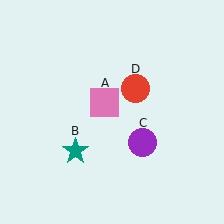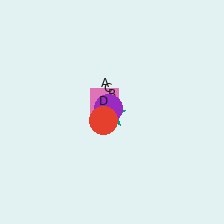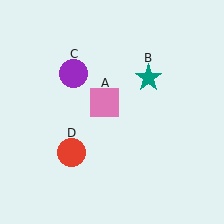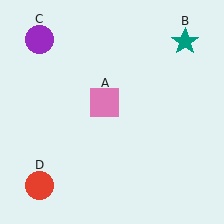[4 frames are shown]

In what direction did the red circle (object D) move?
The red circle (object D) moved down and to the left.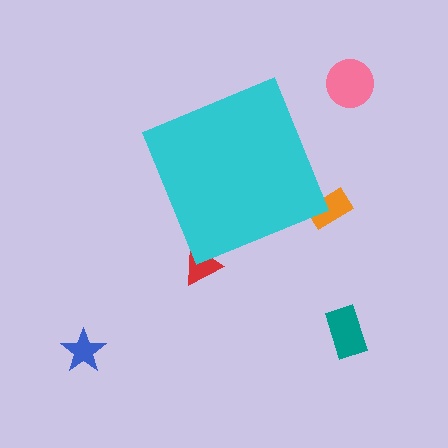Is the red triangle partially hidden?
Yes, the red triangle is partially hidden behind the cyan diamond.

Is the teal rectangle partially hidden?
No, the teal rectangle is fully visible.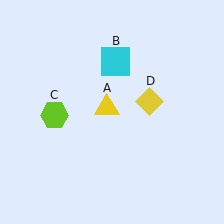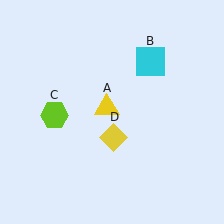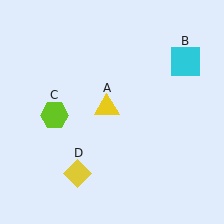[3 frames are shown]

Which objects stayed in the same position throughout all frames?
Yellow triangle (object A) and lime hexagon (object C) remained stationary.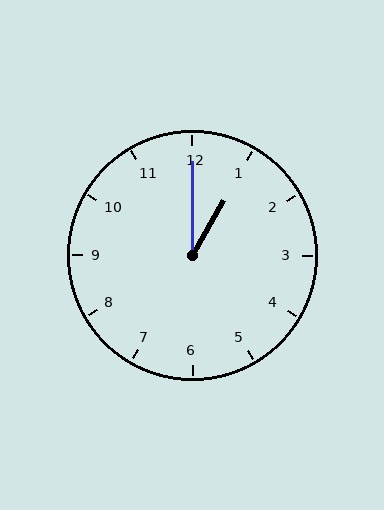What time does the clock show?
1:00.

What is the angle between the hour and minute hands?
Approximately 30 degrees.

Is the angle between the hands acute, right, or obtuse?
It is acute.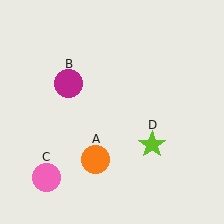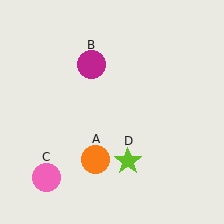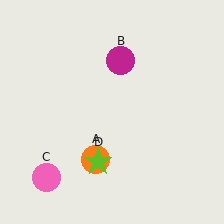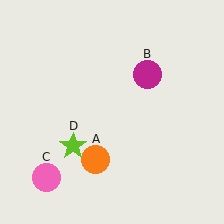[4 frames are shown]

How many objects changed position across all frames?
2 objects changed position: magenta circle (object B), lime star (object D).